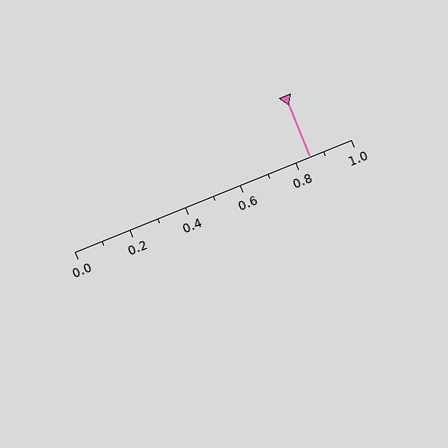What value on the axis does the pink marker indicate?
The marker indicates approximately 0.85.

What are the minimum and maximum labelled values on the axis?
The axis runs from 0.0 to 1.0.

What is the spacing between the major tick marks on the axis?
The major ticks are spaced 0.2 apart.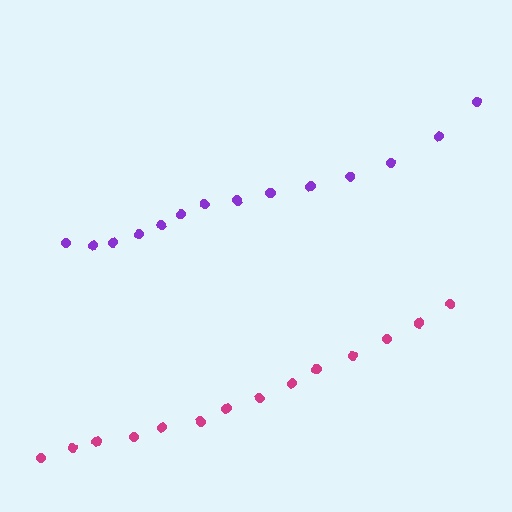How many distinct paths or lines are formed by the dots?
There are 2 distinct paths.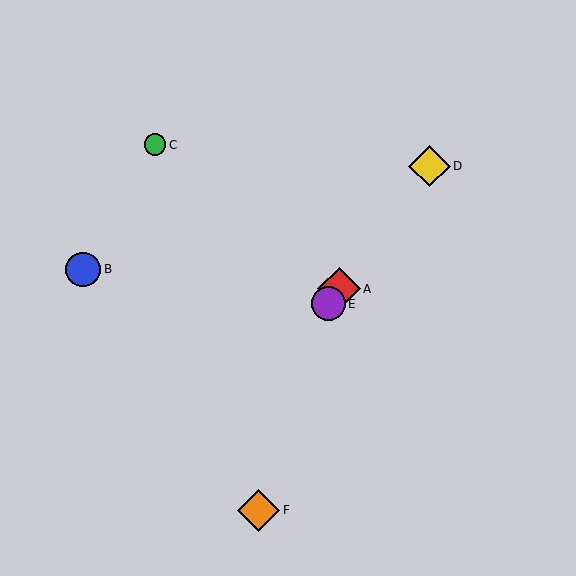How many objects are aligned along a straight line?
3 objects (A, D, E) are aligned along a straight line.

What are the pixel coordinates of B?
Object B is at (83, 269).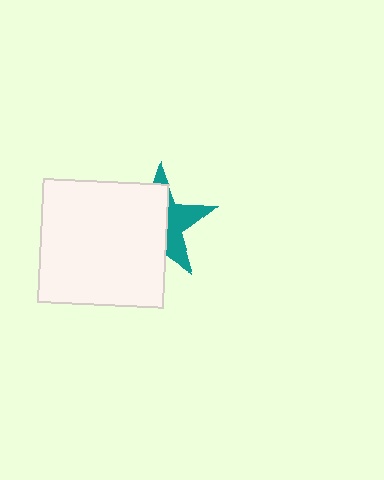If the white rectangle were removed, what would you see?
You would see the complete teal star.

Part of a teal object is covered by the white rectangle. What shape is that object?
It is a star.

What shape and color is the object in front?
The object in front is a white rectangle.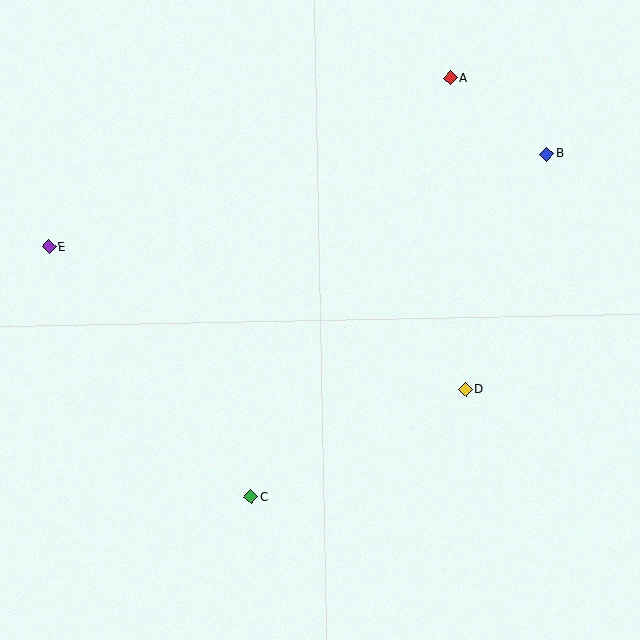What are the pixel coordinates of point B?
Point B is at (546, 154).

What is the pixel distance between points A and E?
The distance between A and E is 436 pixels.